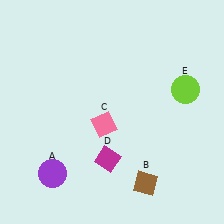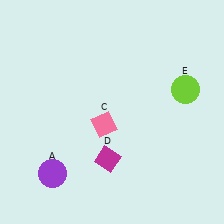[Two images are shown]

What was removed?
The brown diamond (B) was removed in Image 2.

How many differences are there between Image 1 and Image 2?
There is 1 difference between the two images.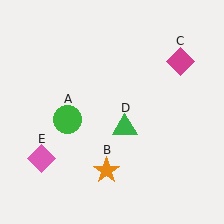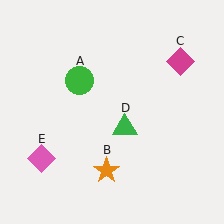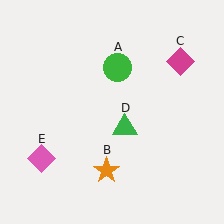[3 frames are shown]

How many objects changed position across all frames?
1 object changed position: green circle (object A).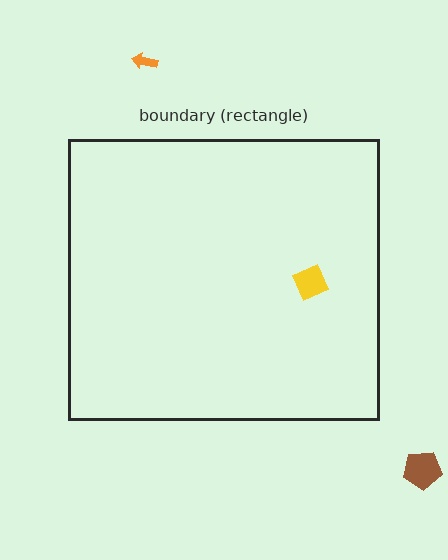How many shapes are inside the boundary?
1 inside, 2 outside.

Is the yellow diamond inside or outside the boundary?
Inside.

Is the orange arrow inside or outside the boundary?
Outside.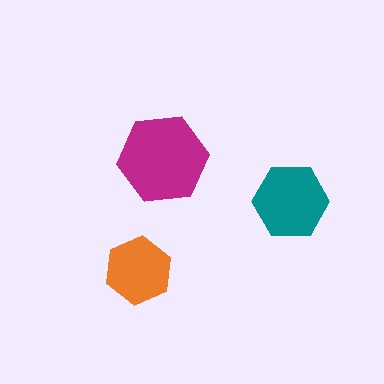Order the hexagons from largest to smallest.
the magenta one, the teal one, the orange one.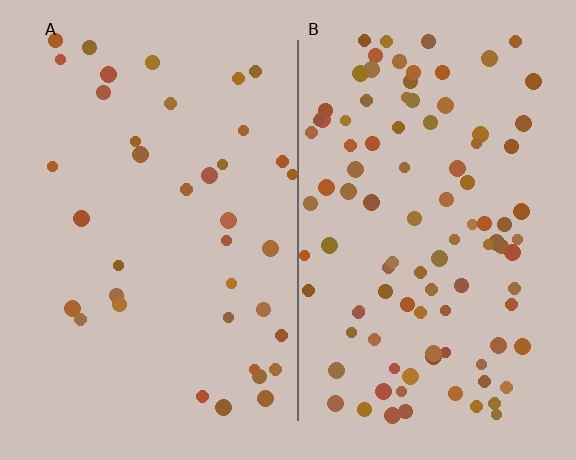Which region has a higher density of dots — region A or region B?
B (the right).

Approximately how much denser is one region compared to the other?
Approximately 2.6× — region B over region A.